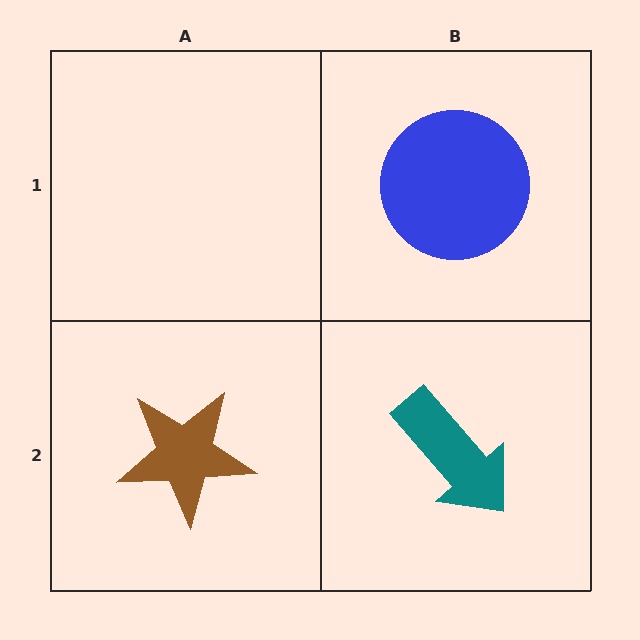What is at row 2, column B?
A teal arrow.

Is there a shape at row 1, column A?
No, that cell is empty.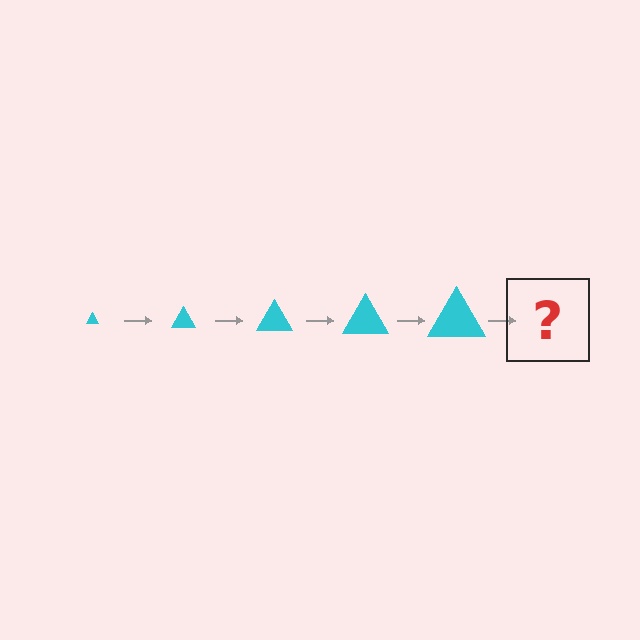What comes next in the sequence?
The next element should be a cyan triangle, larger than the previous one.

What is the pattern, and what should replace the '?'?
The pattern is that the triangle gets progressively larger each step. The '?' should be a cyan triangle, larger than the previous one.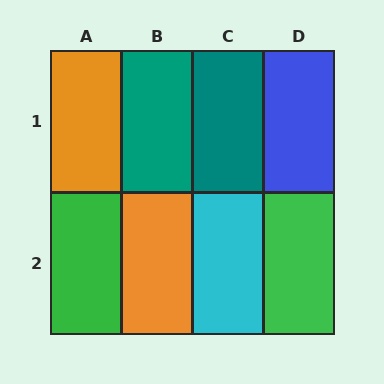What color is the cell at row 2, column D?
Green.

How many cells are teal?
2 cells are teal.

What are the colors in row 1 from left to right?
Orange, teal, teal, blue.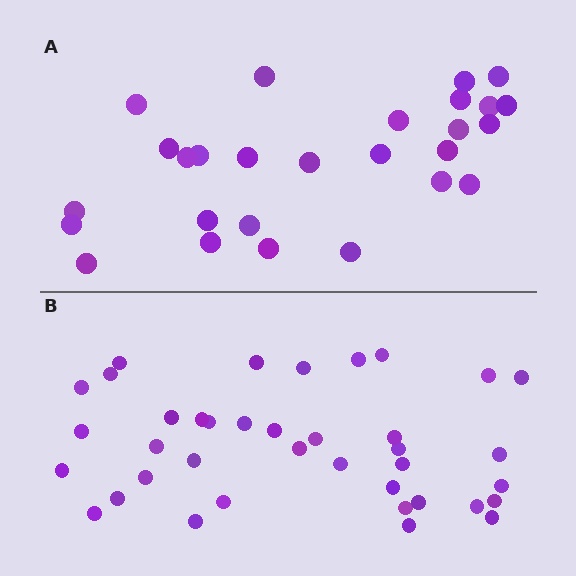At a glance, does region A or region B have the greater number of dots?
Region B (the bottom region) has more dots.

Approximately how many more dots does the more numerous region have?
Region B has roughly 12 or so more dots than region A.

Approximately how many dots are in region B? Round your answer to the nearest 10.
About 40 dots. (The exact count is 38, which rounds to 40.)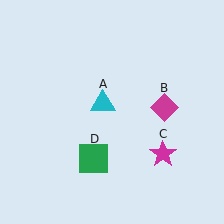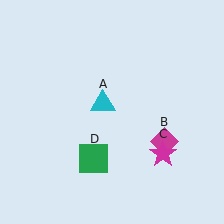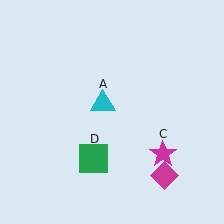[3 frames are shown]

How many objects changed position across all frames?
1 object changed position: magenta diamond (object B).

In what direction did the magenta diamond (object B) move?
The magenta diamond (object B) moved down.